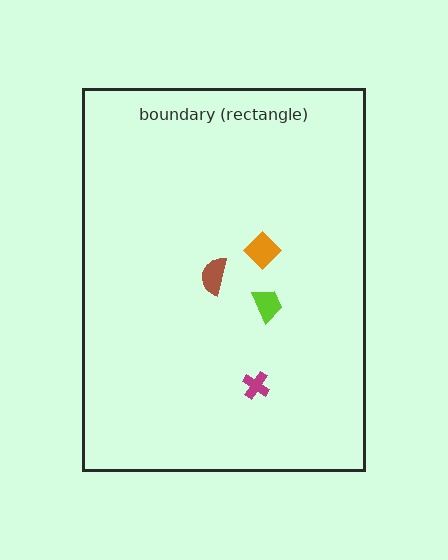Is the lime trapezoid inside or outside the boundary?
Inside.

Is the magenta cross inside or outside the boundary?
Inside.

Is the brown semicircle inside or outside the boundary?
Inside.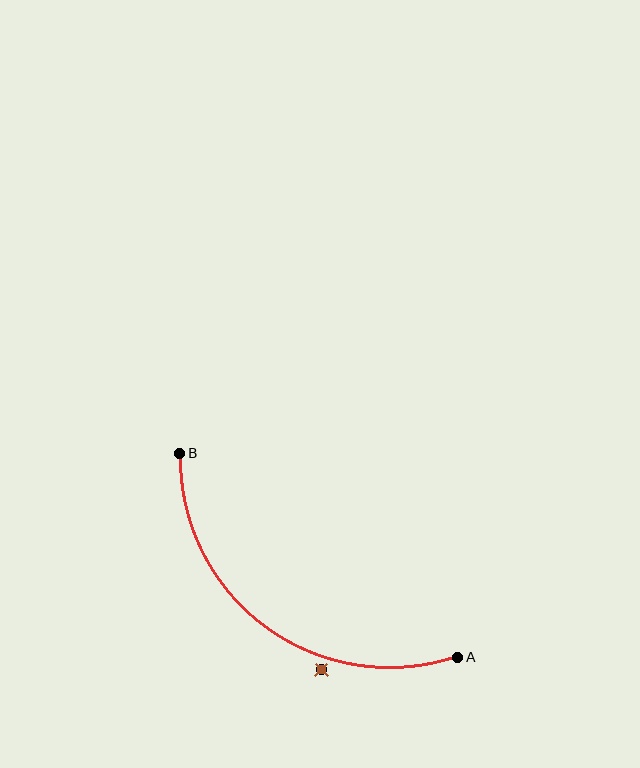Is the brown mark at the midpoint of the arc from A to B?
No — the brown mark does not lie on the arc at all. It sits slightly outside the curve.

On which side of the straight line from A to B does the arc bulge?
The arc bulges below and to the left of the straight line connecting A and B.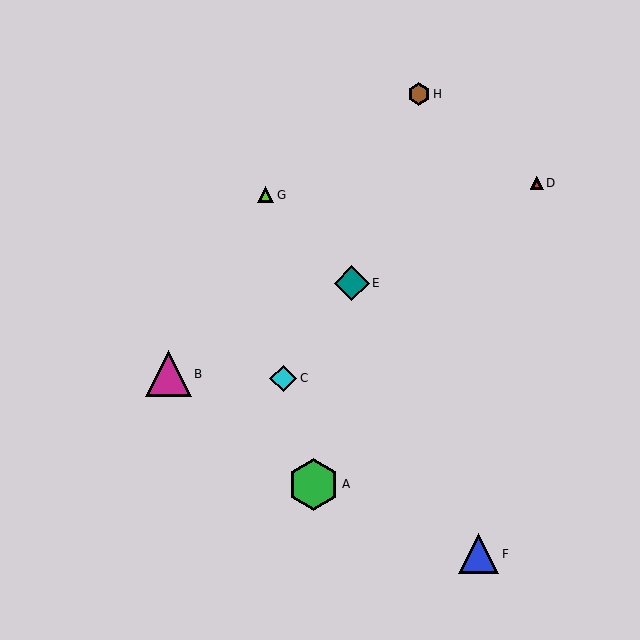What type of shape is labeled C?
Shape C is a cyan diamond.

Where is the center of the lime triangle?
The center of the lime triangle is at (266, 195).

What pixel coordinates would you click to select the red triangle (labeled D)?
Click at (537, 183) to select the red triangle D.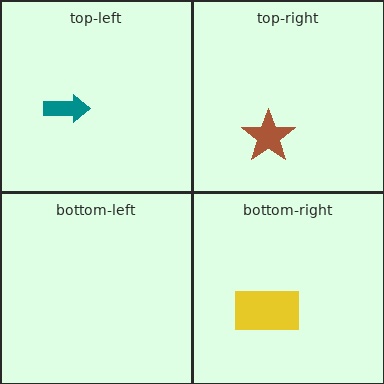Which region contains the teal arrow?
The top-left region.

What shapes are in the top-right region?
The brown star.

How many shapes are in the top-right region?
1.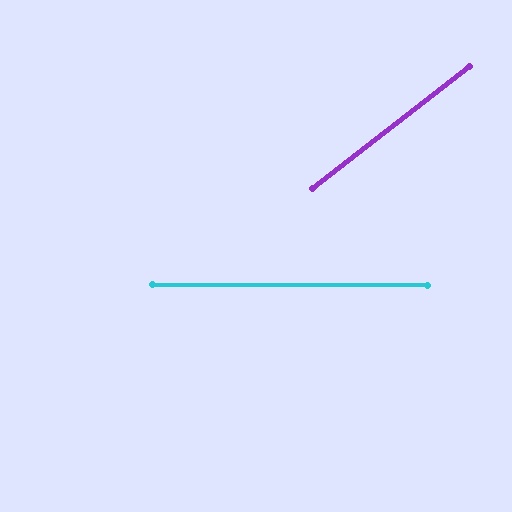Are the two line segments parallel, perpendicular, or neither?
Neither parallel nor perpendicular — they differ by about 38°.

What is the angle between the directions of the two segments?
Approximately 38 degrees.